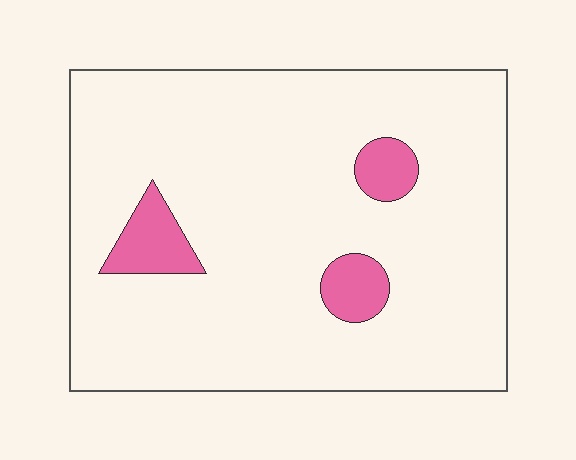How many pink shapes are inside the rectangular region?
3.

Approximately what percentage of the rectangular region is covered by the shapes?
Approximately 10%.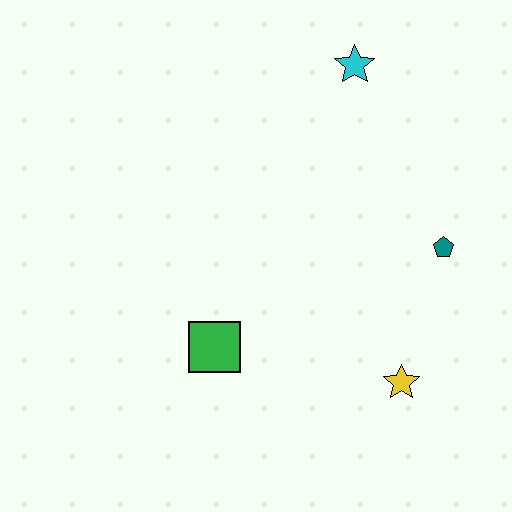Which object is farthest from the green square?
The cyan star is farthest from the green square.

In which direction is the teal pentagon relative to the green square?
The teal pentagon is to the right of the green square.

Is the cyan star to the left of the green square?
No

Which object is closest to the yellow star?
The teal pentagon is closest to the yellow star.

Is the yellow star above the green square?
No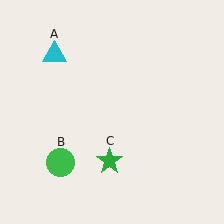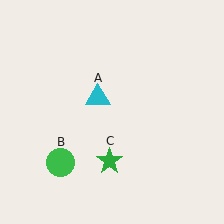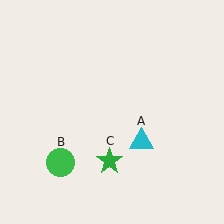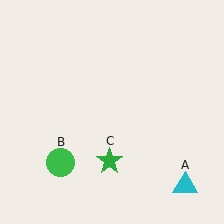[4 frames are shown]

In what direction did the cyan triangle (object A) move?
The cyan triangle (object A) moved down and to the right.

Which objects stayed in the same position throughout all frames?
Green circle (object B) and green star (object C) remained stationary.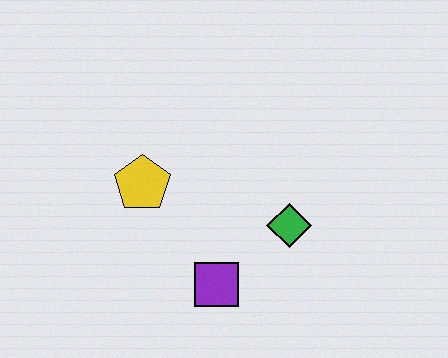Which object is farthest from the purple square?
The yellow pentagon is farthest from the purple square.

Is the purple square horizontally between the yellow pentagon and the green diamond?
Yes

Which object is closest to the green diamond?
The purple square is closest to the green diamond.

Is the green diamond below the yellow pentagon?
Yes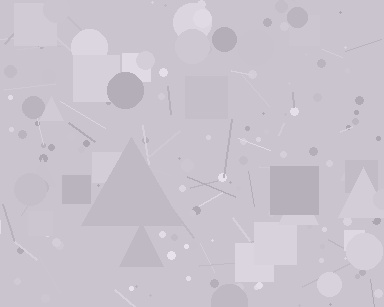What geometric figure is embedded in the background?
A triangle is embedded in the background.